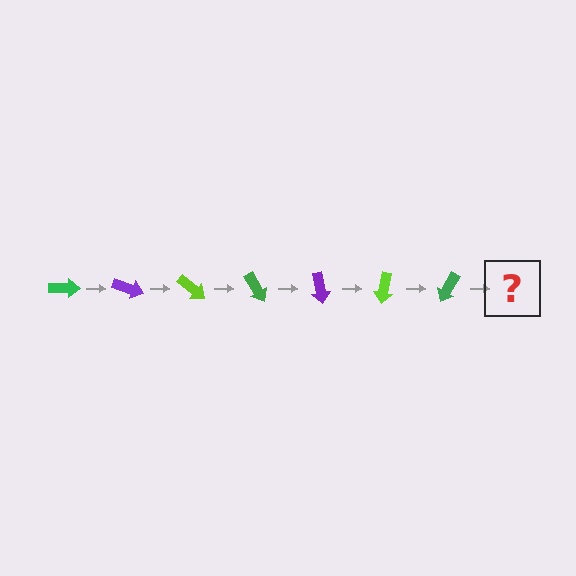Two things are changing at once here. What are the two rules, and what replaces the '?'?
The two rules are that it rotates 20 degrees each step and the color cycles through green, purple, and lime. The '?' should be a purple arrow, rotated 140 degrees from the start.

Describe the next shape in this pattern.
It should be a purple arrow, rotated 140 degrees from the start.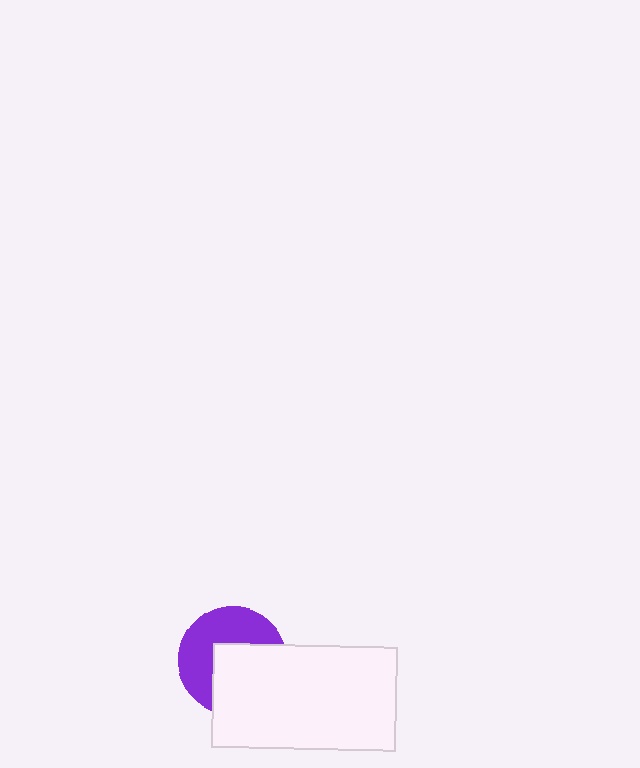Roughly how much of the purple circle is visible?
About half of it is visible (roughly 51%).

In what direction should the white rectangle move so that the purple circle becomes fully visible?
The white rectangle should move toward the lower-right. That is the shortest direction to clear the overlap and leave the purple circle fully visible.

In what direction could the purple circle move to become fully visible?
The purple circle could move toward the upper-left. That would shift it out from behind the white rectangle entirely.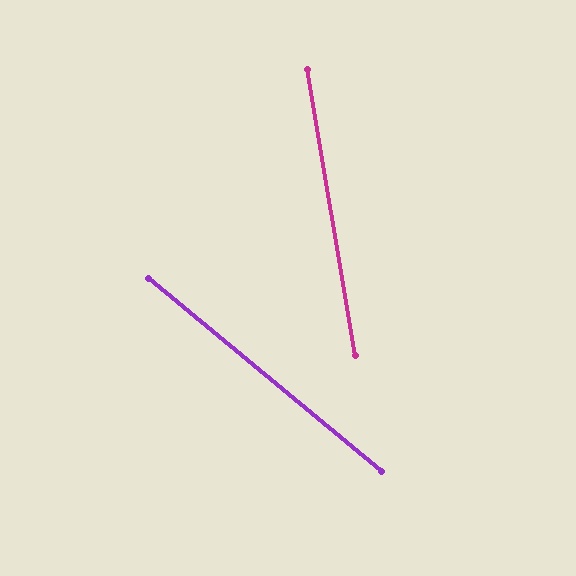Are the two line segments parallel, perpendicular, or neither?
Neither parallel nor perpendicular — they differ by about 41°.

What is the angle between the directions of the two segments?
Approximately 41 degrees.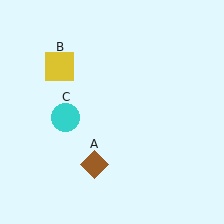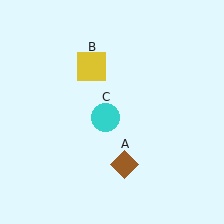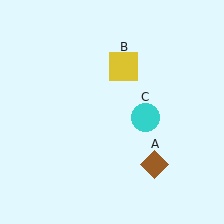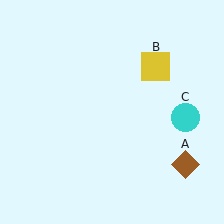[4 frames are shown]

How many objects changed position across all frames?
3 objects changed position: brown diamond (object A), yellow square (object B), cyan circle (object C).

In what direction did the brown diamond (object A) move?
The brown diamond (object A) moved right.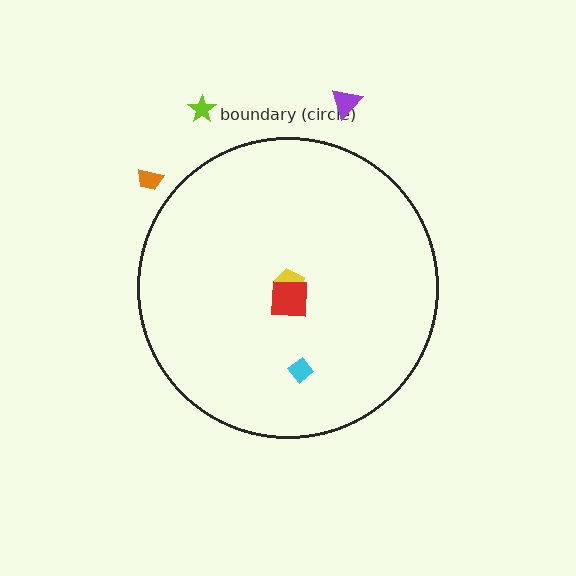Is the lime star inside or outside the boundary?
Outside.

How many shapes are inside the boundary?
3 inside, 3 outside.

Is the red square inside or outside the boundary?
Inside.